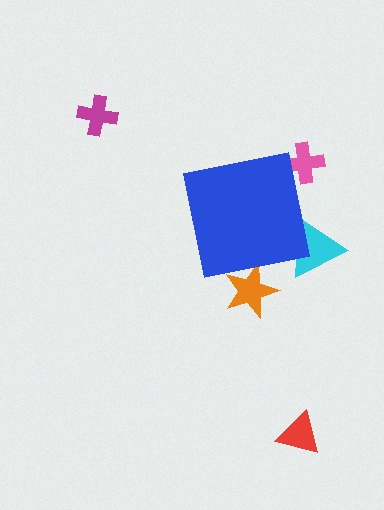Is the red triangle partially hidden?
No, the red triangle is fully visible.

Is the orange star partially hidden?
Yes, the orange star is partially hidden behind the blue square.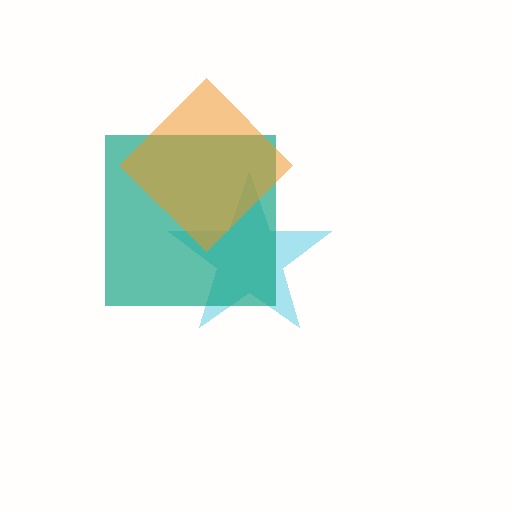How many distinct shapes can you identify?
There are 3 distinct shapes: a cyan star, a teal square, an orange diamond.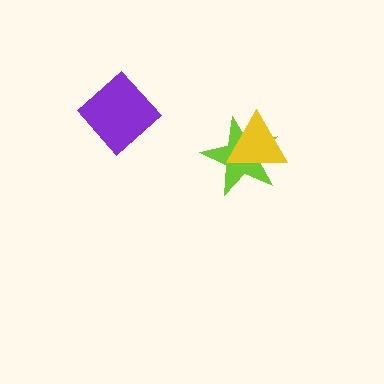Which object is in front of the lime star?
The yellow triangle is in front of the lime star.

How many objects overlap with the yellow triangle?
1 object overlaps with the yellow triangle.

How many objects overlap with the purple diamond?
0 objects overlap with the purple diamond.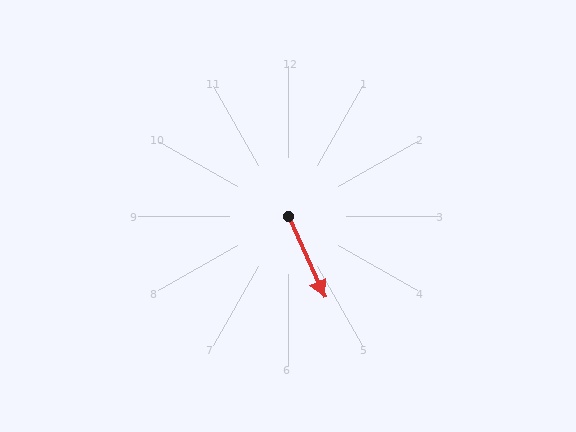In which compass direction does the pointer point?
Southeast.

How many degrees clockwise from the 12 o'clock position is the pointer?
Approximately 156 degrees.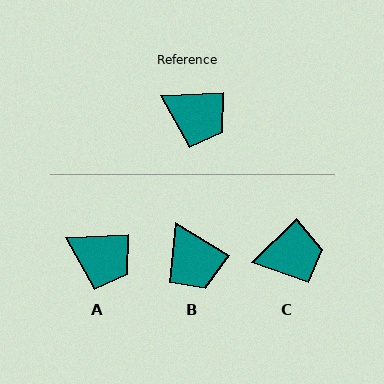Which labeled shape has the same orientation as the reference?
A.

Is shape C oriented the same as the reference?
No, it is off by about 42 degrees.